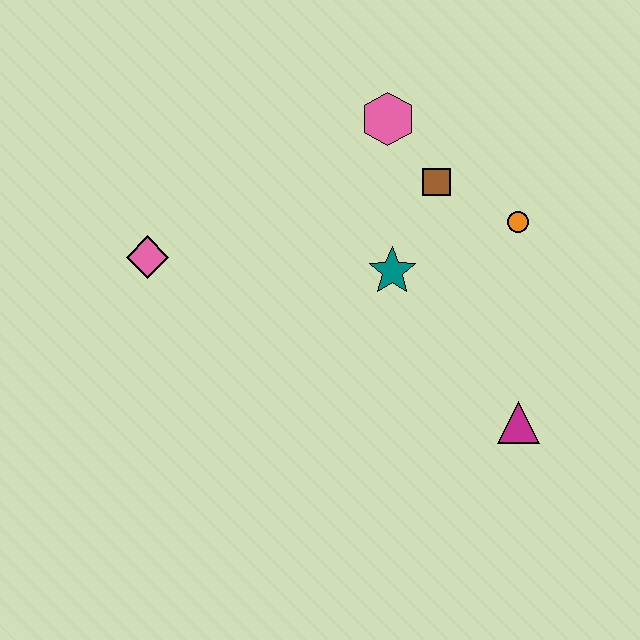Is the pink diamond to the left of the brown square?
Yes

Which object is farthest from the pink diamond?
The magenta triangle is farthest from the pink diamond.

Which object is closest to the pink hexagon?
The brown square is closest to the pink hexagon.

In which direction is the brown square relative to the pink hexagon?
The brown square is below the pink hexagon.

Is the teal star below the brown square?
Yes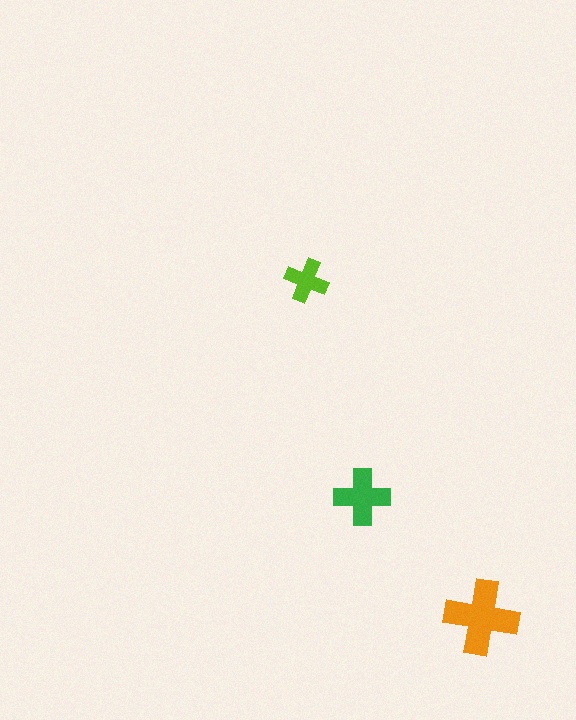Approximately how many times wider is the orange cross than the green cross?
About 1.5 times wider.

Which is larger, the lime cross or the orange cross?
The orange one.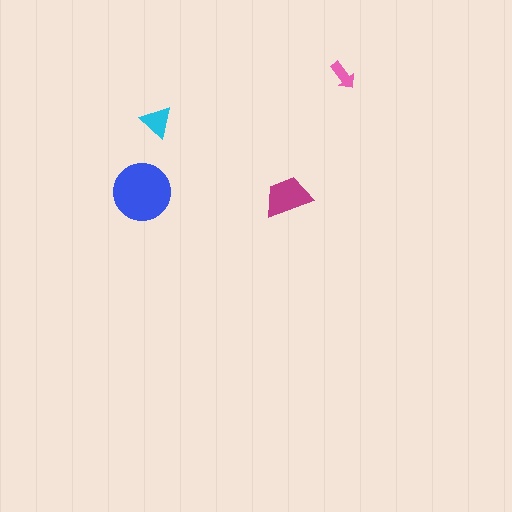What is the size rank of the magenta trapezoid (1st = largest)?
2nd.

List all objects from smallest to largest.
The pink arrow, the cyan triangle, the magenta trapezoid, the blue circle.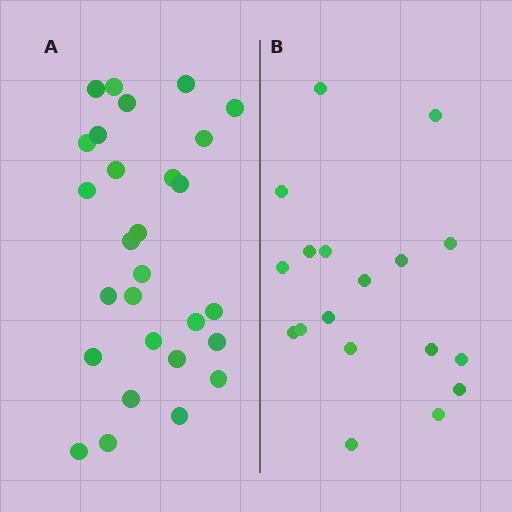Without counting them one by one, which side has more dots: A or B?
Region A (the left region) has more dots.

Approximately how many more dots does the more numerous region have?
Region A has roughly 10 or so more dots than region B.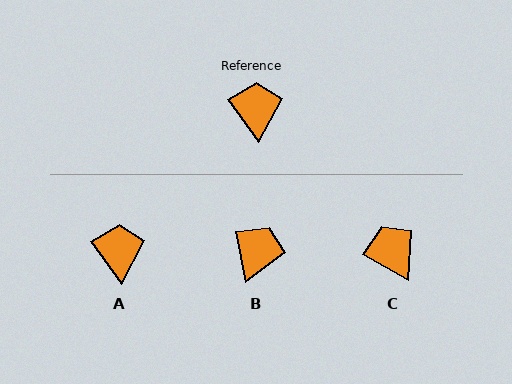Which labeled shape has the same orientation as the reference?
A.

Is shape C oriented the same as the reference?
No, it is off by about 24 degrees.